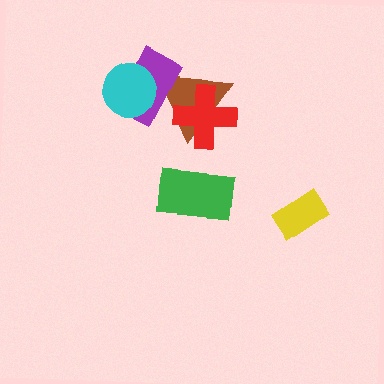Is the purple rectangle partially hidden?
Yes, it is partially covered by another shape.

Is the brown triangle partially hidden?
Yes, it is partially covered by another shape.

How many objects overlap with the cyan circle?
1 object overlaps with the cyan circle.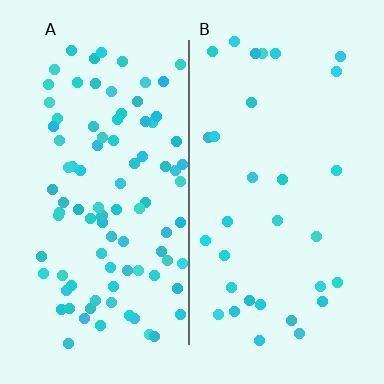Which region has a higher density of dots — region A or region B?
A (the left).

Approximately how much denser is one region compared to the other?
Approximately 3.0× — region A over region B.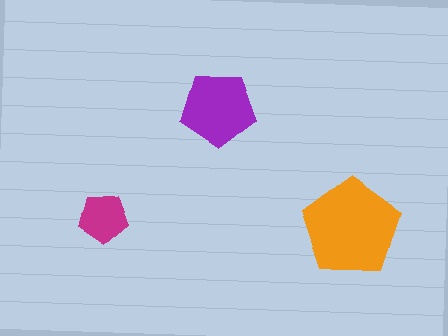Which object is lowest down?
The orange pentagon is bottommost.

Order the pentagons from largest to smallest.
the orange one, the purple one, the magenta one.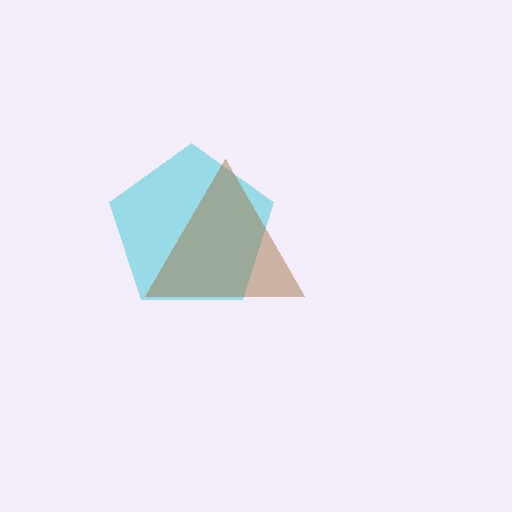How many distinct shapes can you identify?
There are 2 distinct shapes: a cyan pentagon, a brown triangle.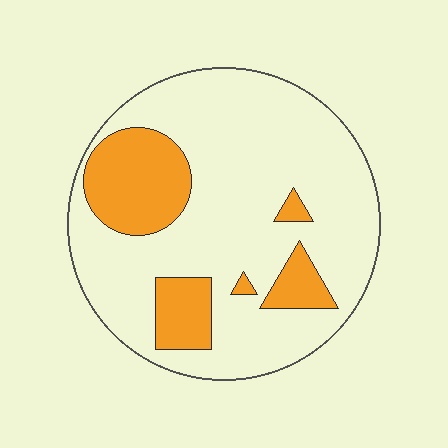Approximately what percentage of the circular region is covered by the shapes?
Approximately 20%.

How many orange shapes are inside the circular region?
5.